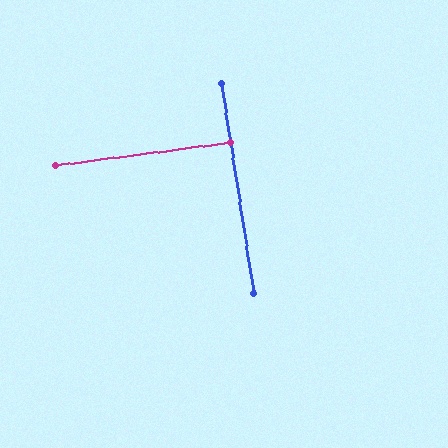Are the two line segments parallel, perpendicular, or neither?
Perpendicular — they meet at approximately 89°.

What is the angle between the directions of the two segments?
Approximately 89 degrees.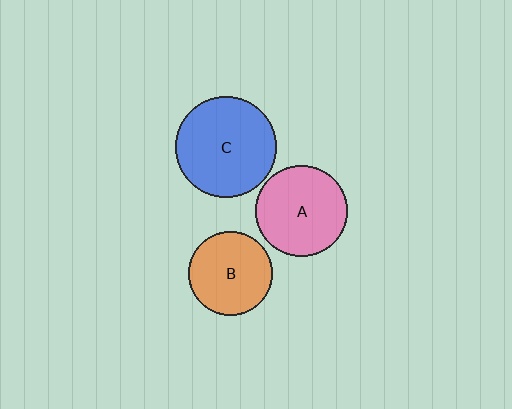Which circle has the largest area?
Circle C (blue).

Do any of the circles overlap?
No, none of the circles overlap.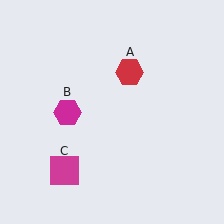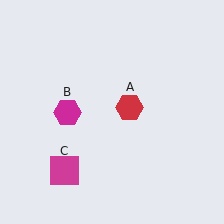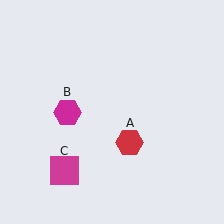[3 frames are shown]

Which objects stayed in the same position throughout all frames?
Magenta hexagon (object B) and magenta square (object C) remained stationary.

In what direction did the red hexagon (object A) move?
The red hexagon (object A) moved down.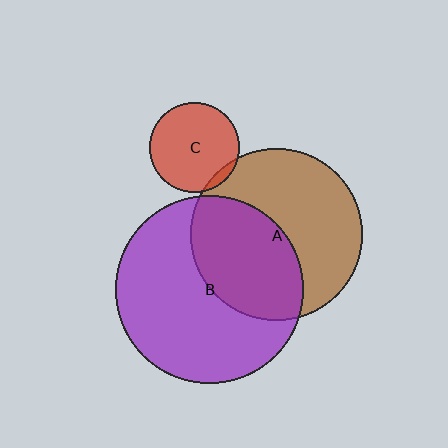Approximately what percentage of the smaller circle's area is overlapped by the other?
Approximately 5%.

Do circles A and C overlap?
Yes.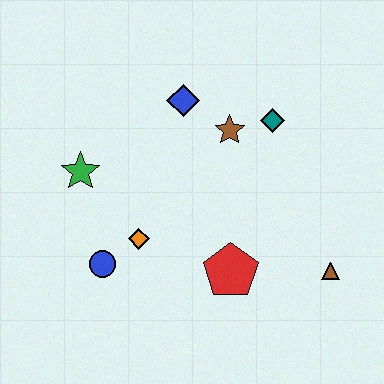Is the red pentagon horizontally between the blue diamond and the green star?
No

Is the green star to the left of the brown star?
Yes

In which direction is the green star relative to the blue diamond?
The green star is to the left of the blue diamond.